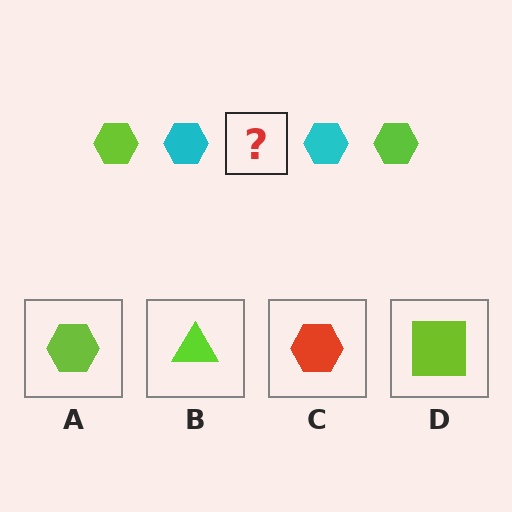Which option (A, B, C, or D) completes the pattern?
A.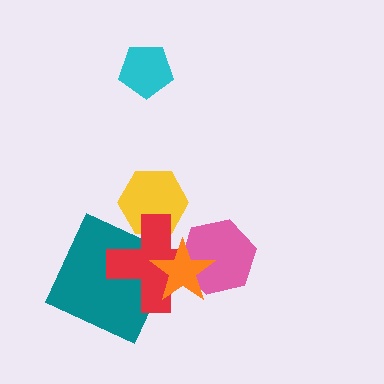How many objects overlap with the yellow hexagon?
1 object overlaps with the yellow hexagon.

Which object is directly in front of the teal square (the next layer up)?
The red cross is directly in front of the teal square.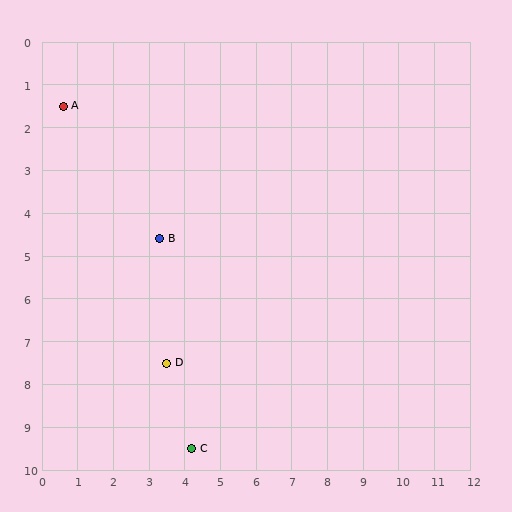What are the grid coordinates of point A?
Point A is at approximately (0.6, 1.5).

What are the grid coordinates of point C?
Point C is at approximately (4.2, 9.5).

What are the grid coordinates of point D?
Point D is at approximately (3.5, 7.5).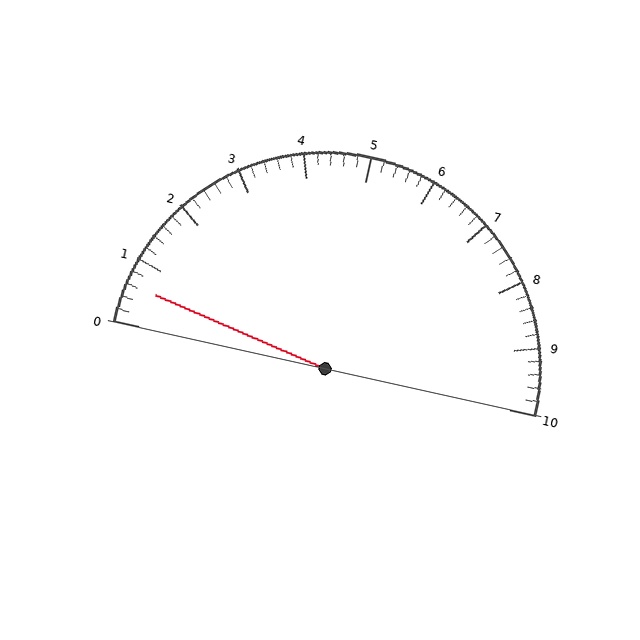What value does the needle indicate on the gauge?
The needle indicates approximately 0.6.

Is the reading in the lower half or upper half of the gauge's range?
The reading is in the lower half of the range (0 to 10).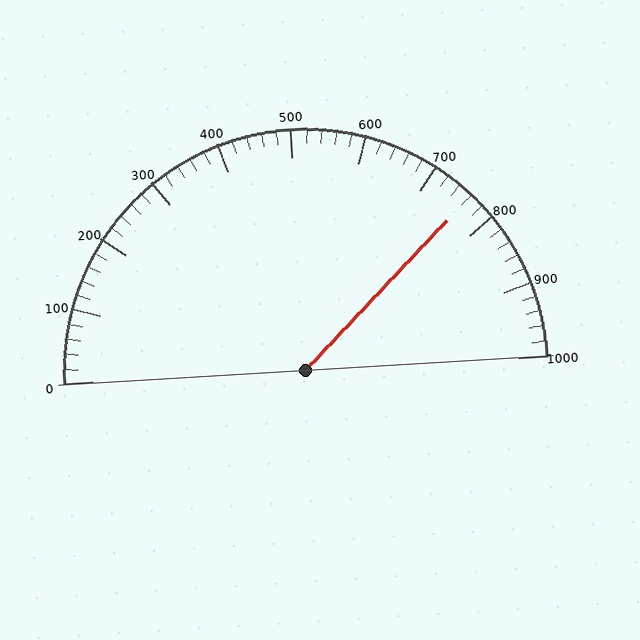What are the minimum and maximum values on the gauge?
The gauge ranges from 0 to 1000.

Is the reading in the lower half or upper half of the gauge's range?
The reading is in the upper half of the range (0 to 1000).